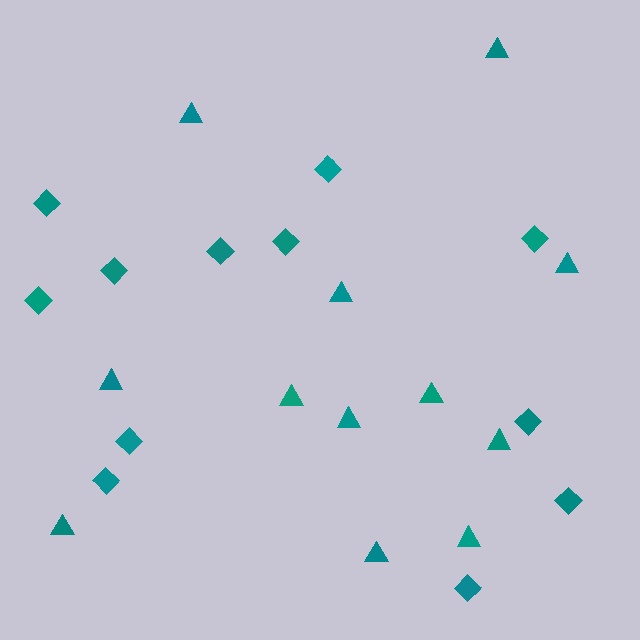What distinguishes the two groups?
There are 2 groups: one group of triangles (12) and one group of diamonds (12).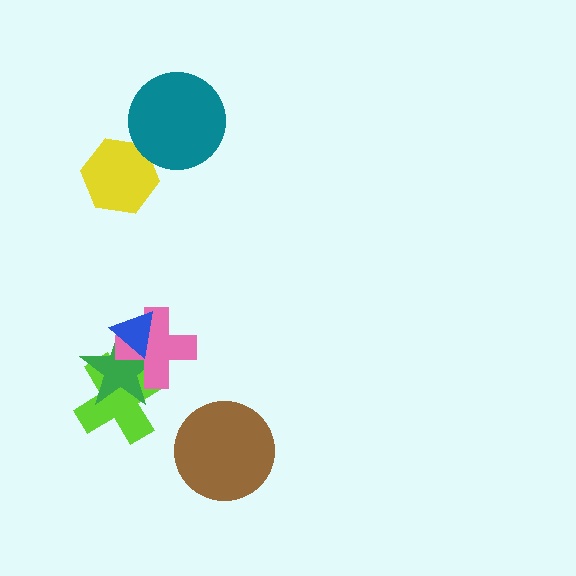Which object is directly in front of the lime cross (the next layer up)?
The green star is directly in front of the lime cross.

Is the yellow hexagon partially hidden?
Yes, it is partially covered by another shape.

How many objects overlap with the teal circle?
1 object overlaps with the teal circle.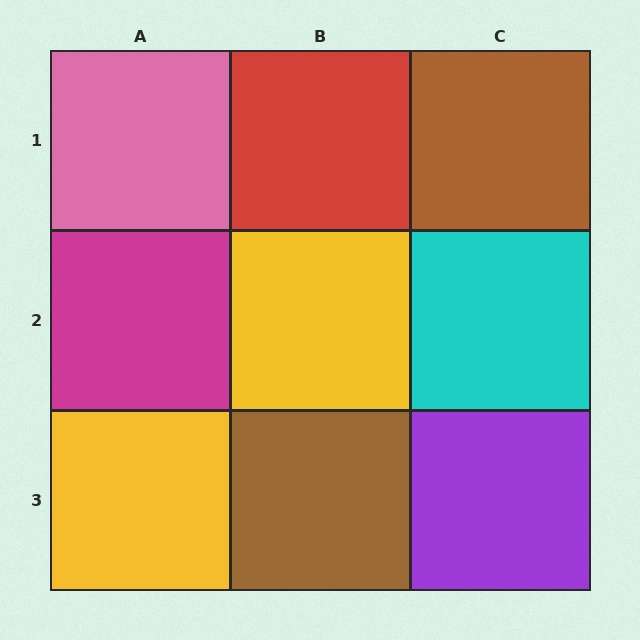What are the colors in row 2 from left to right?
Magenta, yellow, cyan.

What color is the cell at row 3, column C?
Purple.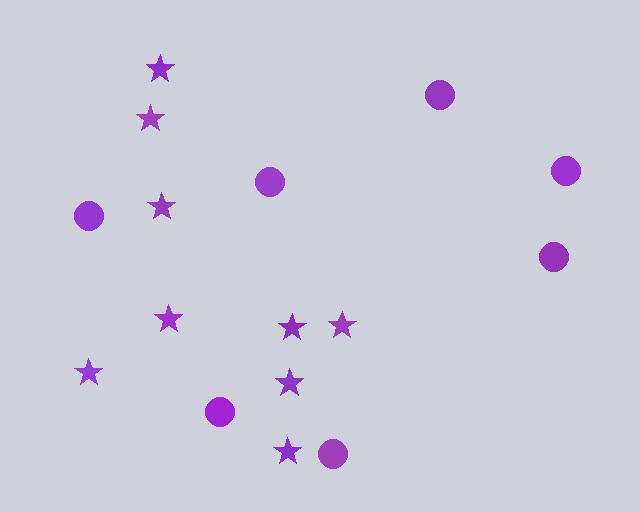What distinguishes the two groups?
There are 2 groups: one group of circles (7) and one group of stars (9).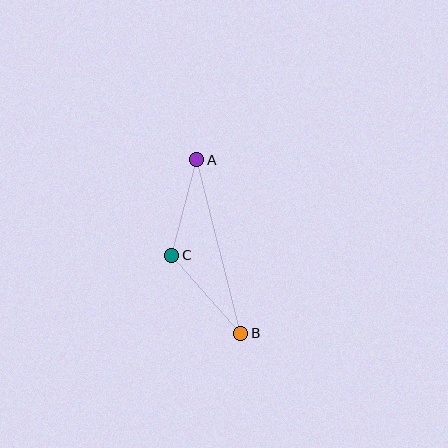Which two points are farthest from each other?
Points A and B are farthest from each other.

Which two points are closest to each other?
Points A and C are closest to each other.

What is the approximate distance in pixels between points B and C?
The distance between B and C is approximately 104 pixels.